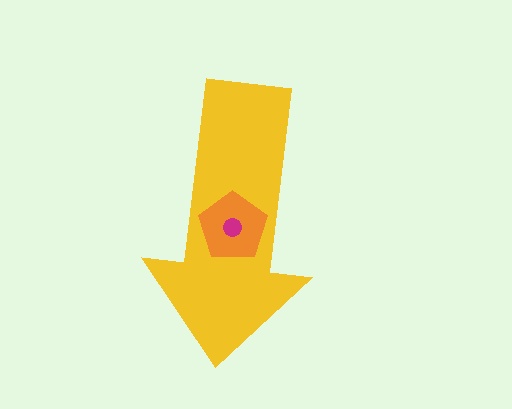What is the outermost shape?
The yellow arrow.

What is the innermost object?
The magenta circle.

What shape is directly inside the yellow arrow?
The orange pentagon.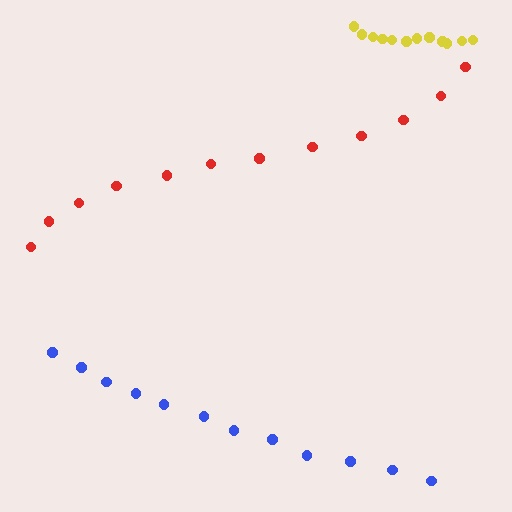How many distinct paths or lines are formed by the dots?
There are 3 distinct paths.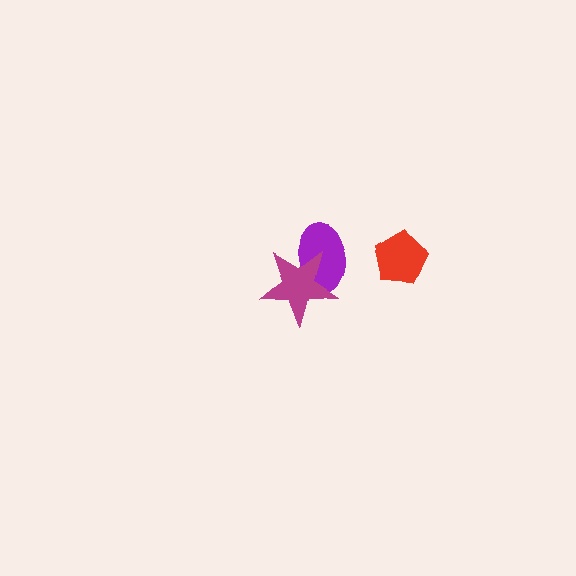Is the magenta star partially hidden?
No, no other shape covers it.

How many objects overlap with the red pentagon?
0 objects overlap with the red pentagon.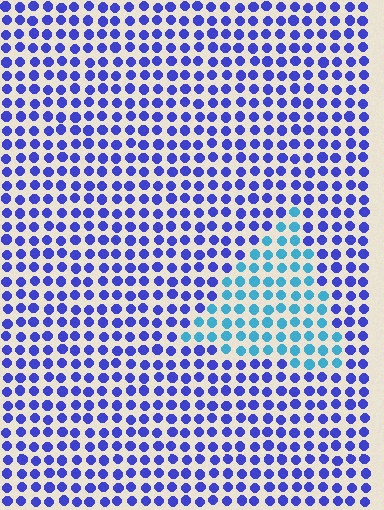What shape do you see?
I see a triangle.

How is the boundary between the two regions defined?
The boundary is defined purely by a slight shift in hue (about 45 degrees). Spacing, size, and orientation are identical on both sides.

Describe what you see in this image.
The image is filled with small blue elements in a uniform arrangement. A triangle-shaped region is visible where the elements are tinted to a slightly different hue, forming a subtle color boundary.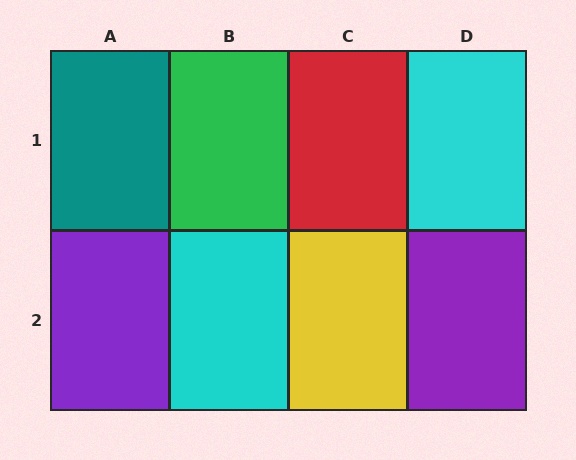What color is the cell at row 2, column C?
Yellow.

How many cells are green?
1 cell is green.